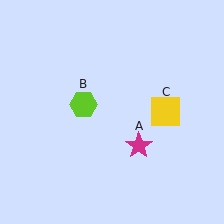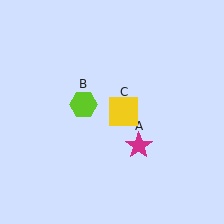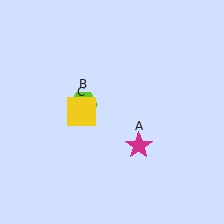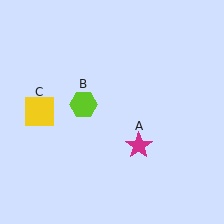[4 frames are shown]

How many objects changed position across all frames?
1 object changed position: yellow square (object C).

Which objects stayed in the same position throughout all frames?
Magenta star (object A) and lime hexagon (object B) remained stationary.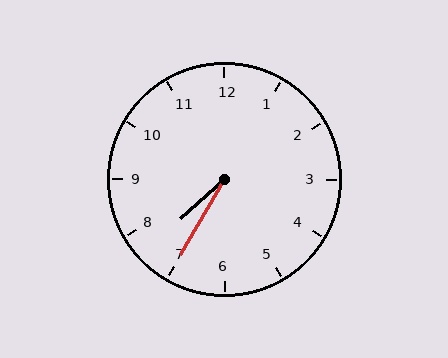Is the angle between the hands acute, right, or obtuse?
It is acute.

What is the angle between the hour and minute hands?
Approximately 18 degrees.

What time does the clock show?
7:35.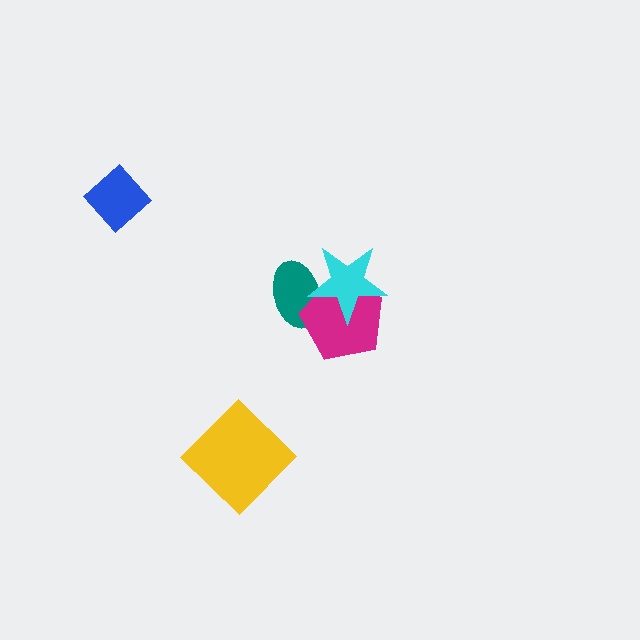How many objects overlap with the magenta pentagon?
2 objects overlap with the magenta pentagon.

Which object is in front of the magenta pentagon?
The cyan star is in front of the magenta pentagon.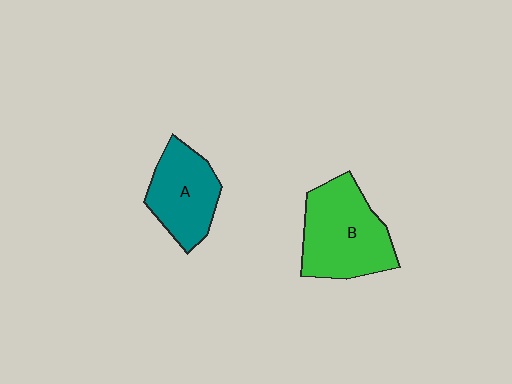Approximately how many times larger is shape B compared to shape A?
Approximately 1.3 times.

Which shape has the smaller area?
Shape A (teal).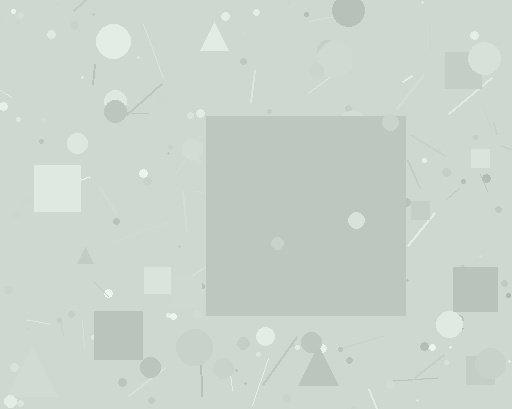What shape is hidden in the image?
A square is hidden in the image.